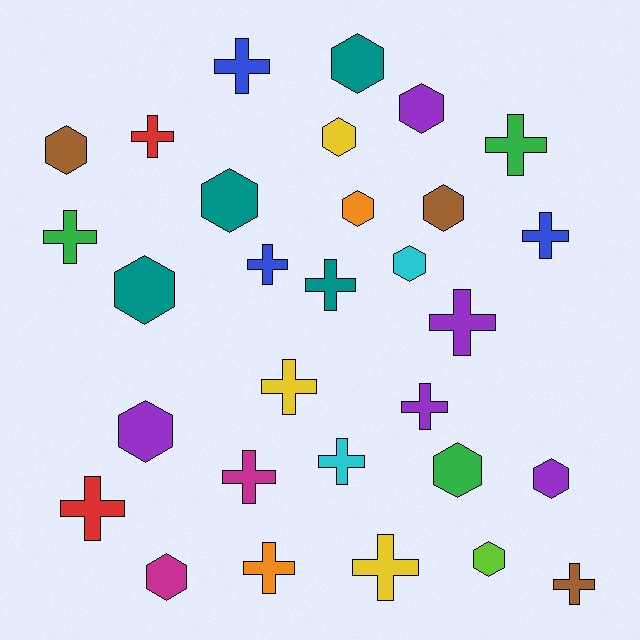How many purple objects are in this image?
There are 5 purple objects.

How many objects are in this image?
There are 30 objects.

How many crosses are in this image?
There are 16 crosses.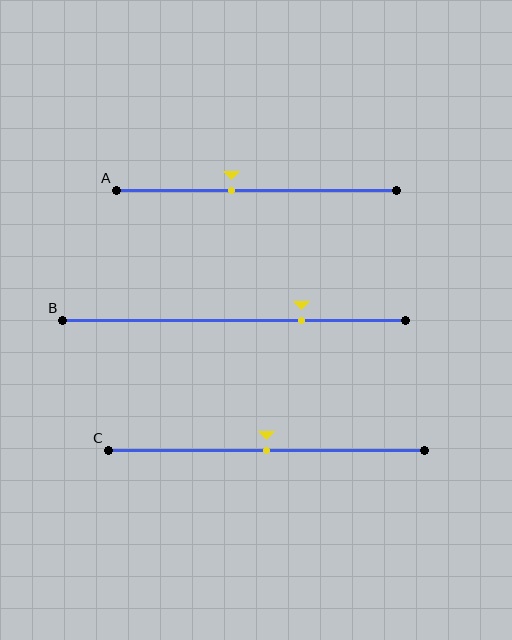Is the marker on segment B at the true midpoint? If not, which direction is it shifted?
No, the marker on segment B is shifted to the right by about 20% of the segment length.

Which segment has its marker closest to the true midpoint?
Segment C has its marker closest to the true midpoint.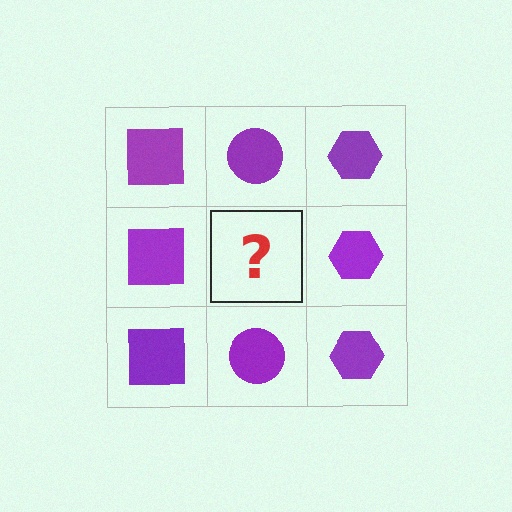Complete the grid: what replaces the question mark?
The question mark should be replaced with a purple circle.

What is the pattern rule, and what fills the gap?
The rule is that each column has a consistent shape. The gap should be filled with a purple circle.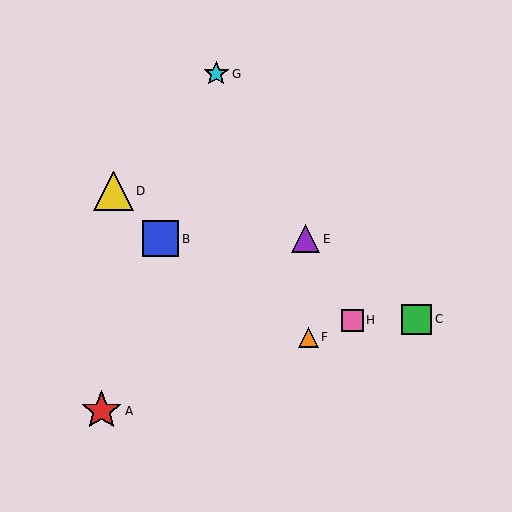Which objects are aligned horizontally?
Objects B, E are aligned horizontally.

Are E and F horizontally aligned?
No, E is at y≈239 and F is at y≈337.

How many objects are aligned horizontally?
2 objects (B, E) are aligned horizontally.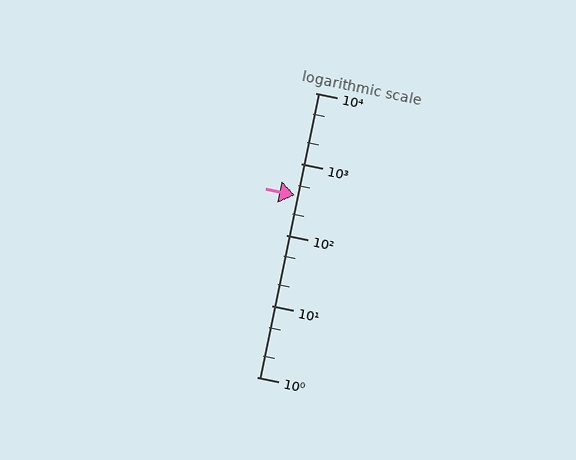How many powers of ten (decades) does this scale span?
The scale spans 4 decades, from 1 to 10000.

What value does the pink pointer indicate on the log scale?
The pointer indicates approximately 360.